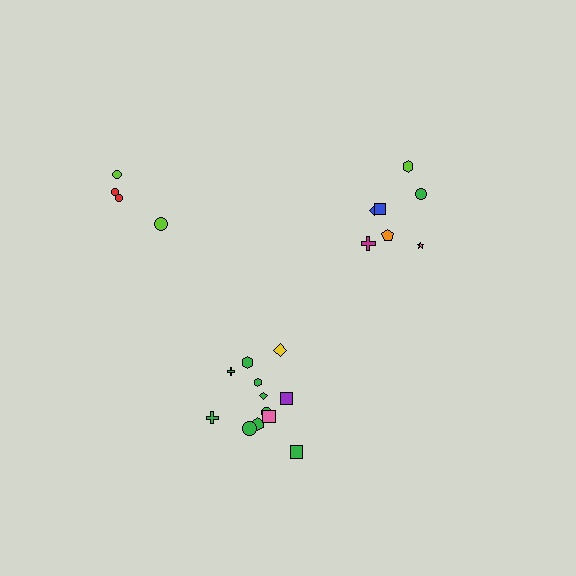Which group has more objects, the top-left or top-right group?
The top-right group.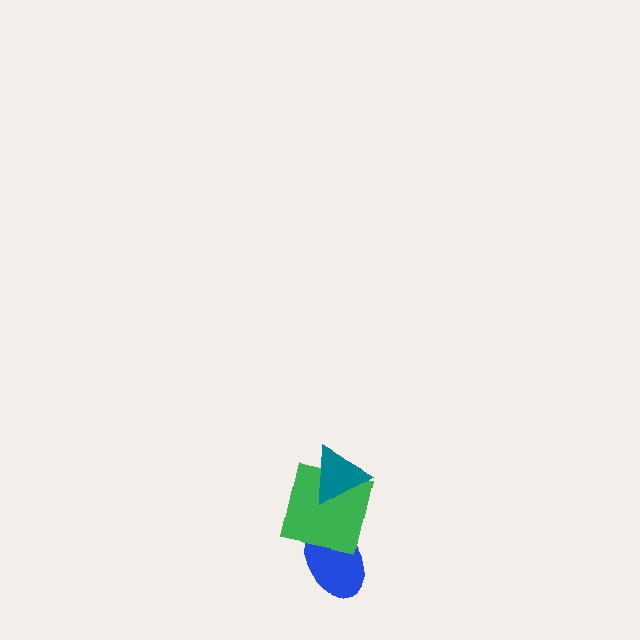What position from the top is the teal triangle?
The teal triangle is 1st from the top.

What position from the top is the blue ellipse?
The blue ellipse is 3rd from the top.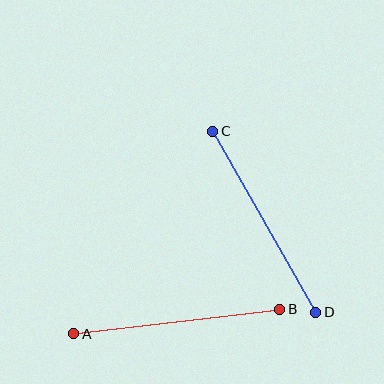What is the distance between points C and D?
The distance is approximately 208 pixels.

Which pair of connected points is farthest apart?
Points C and D are farthest apart.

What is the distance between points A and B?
The distance is approximately 207 pixels.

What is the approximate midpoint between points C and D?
The midpoint is at approximately (264, 222) pixels.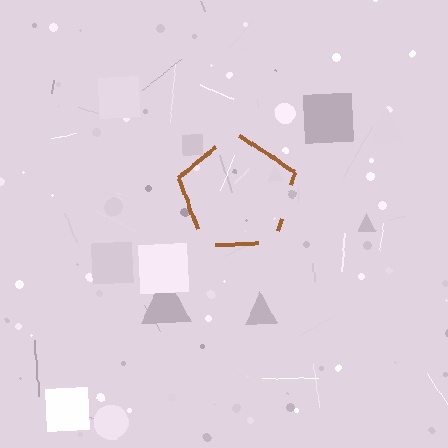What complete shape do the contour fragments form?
The contour fragments form a pentagon.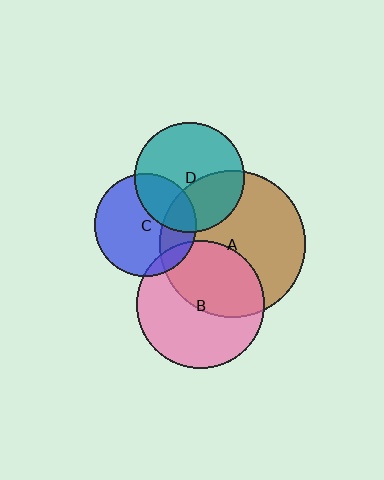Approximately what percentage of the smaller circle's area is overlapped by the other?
Approximately 45%.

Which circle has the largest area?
Circle A (brown).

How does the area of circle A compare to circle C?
Approximately 2.1 times.